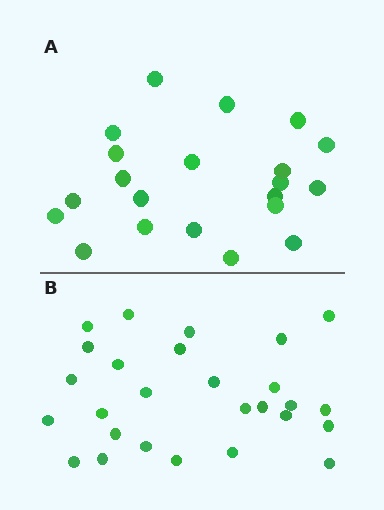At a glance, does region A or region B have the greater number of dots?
Region B (the bottom region) has more dots.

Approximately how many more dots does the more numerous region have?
Region B has about 6 more dots than region A.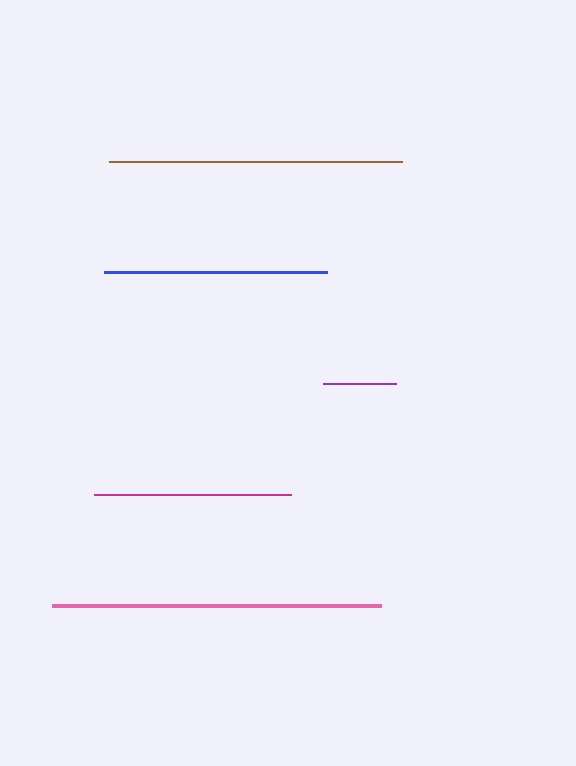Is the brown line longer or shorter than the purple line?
The brown line is longer than the purple line.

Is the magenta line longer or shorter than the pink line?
The pink line is longer than the magenta line.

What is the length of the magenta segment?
The magenta segment is approximately 197 pixels long.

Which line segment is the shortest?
The purple line is the shortest at approximately 73 pixels.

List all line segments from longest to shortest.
From longest to shortest: pink, brown, blue, magenta, purple.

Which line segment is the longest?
The pink line is the longest at approximately 329 pixels.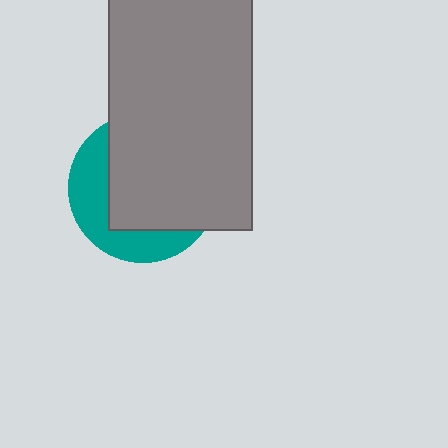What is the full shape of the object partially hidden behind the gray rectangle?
The partially hidden object is a teal circle.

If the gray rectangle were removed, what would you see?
You would see the complete teal circle.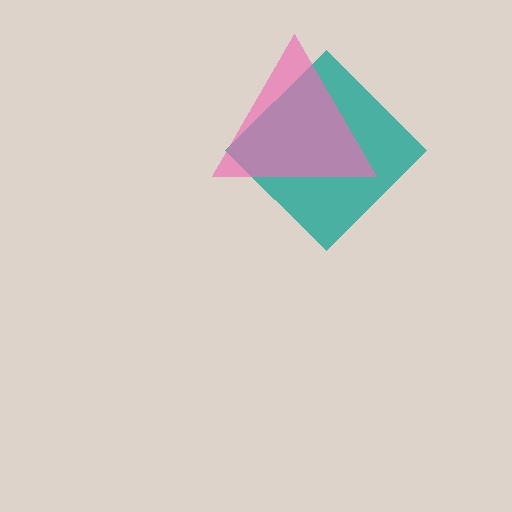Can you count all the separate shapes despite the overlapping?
Yes, there are 2 separate shapes.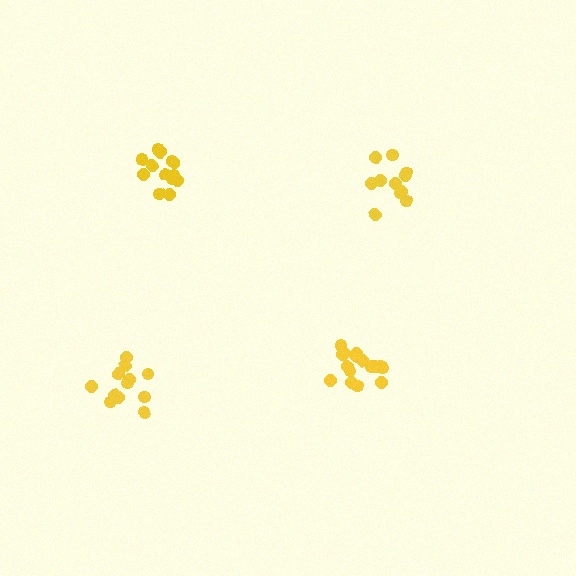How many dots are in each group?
Group 1: 16 dots, Group 2: 11 dots, Group 3: 12 dots, Group 4: 13 dots (52 total).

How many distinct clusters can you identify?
There are 4 distinct clusters.